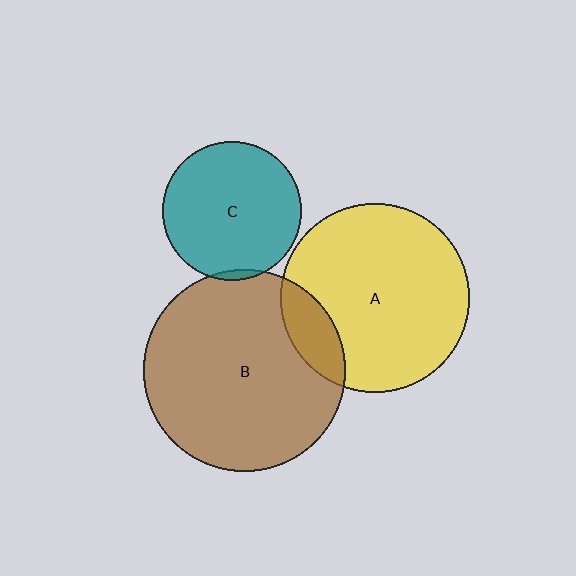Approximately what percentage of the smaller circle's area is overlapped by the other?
Approximately 15%.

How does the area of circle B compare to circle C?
Approximately 2.1 times.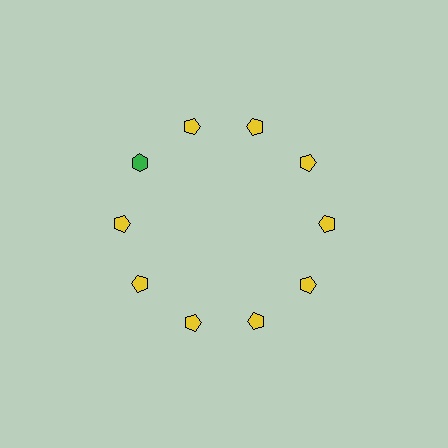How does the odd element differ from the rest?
It differs in both color (green instead of yellow) and shape (hexagon instead of pentagon).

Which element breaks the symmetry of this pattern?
The green hexagon at roughly the 10 o'clock position breaks the symmetry. All other shapes are yellow pentagons.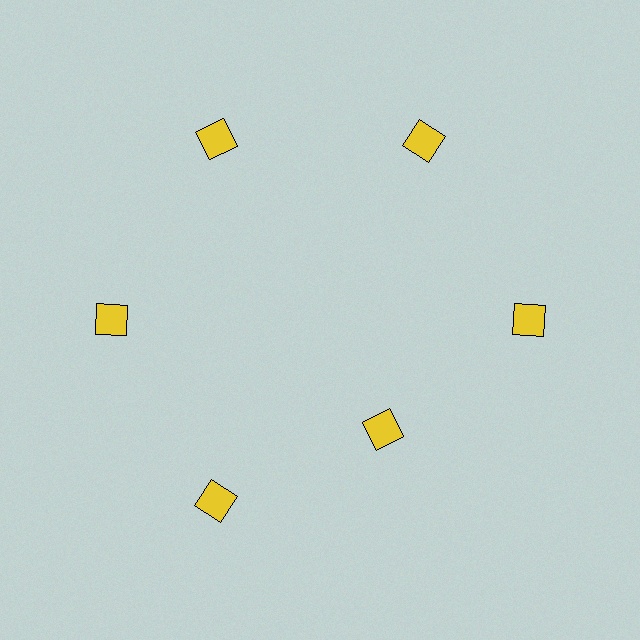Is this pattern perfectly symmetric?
No. The 6 yellow diamonds are arranged in a ring, but one element near the 5 o'clock position is pulled inward toward the center, breaking the 6-fold rotational symmetry.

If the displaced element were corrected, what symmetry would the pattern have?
It would have 6-fold rotational symmetry — the pattern would map onto itself every 60 degrees.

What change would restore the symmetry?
The symmetry would be restored by moving it outward, back onto the ring so that all 6 diamonds sit at equal angles and equal distance from the center.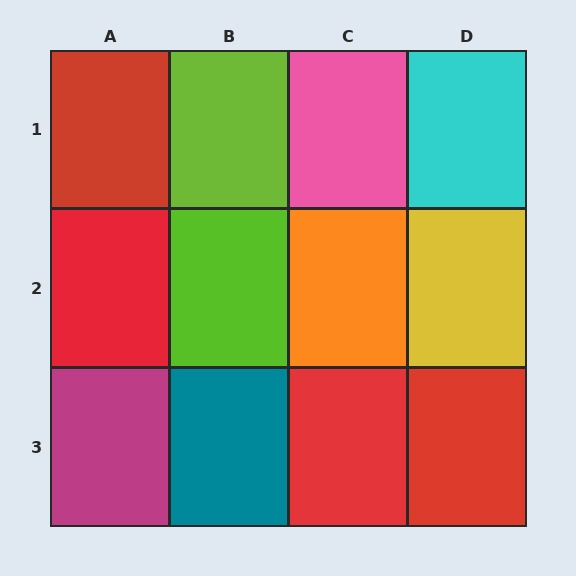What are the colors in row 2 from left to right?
Red, lime, orange, yellow.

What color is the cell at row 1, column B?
Lime.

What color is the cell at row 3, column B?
Teal.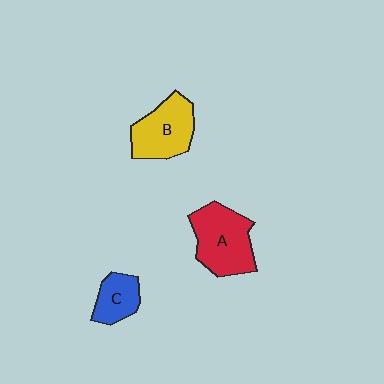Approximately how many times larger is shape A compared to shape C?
Approximately 1.9 times.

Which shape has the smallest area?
Shape C (blue).